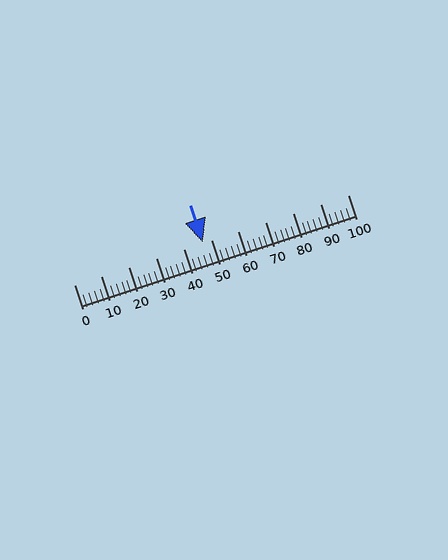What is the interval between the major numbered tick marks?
The major tick marks are spaced 10 units apart.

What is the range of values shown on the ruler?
The ruler shows values from 0 to 100.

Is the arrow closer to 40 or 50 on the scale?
The arrow is closer to 50.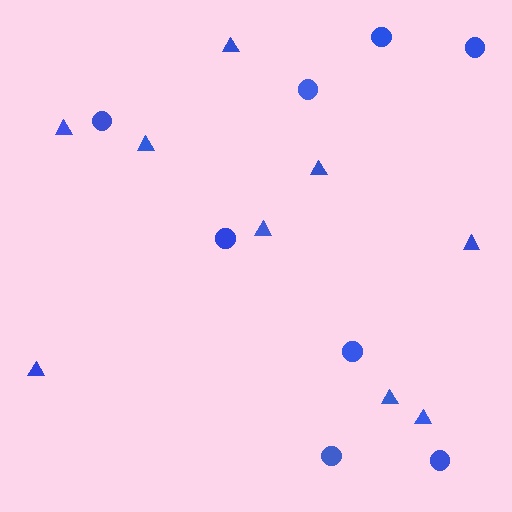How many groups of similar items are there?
There are 2 groups: one group of circles (8) and one group of triangles (9).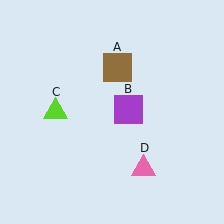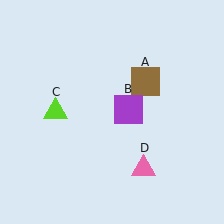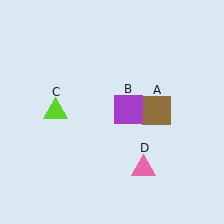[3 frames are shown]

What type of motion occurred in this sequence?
The brown square (object A) rotated clockwise around the center of the scene.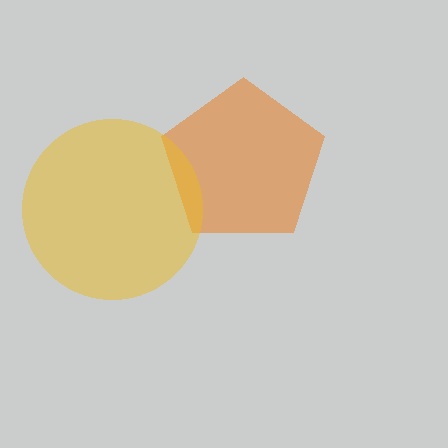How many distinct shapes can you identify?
There are 2 distinct shapes: an orange pentagon, a yellow circle.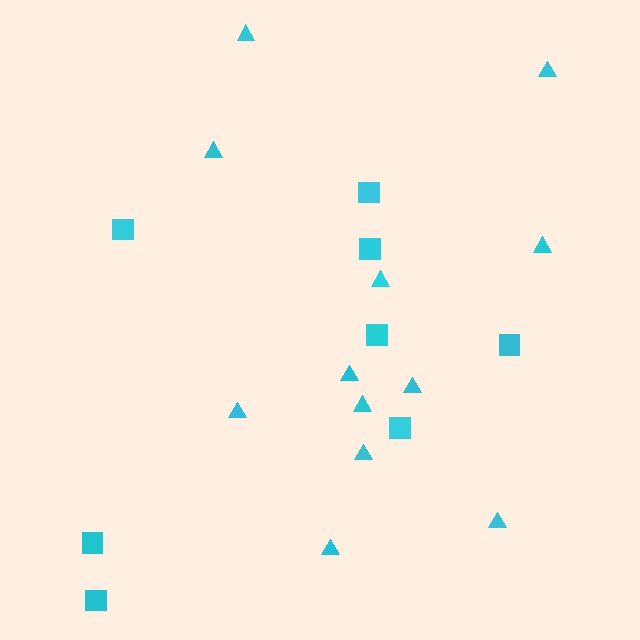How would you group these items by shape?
There are 2 groups: one group of squares (8) and one group of triangles (12).